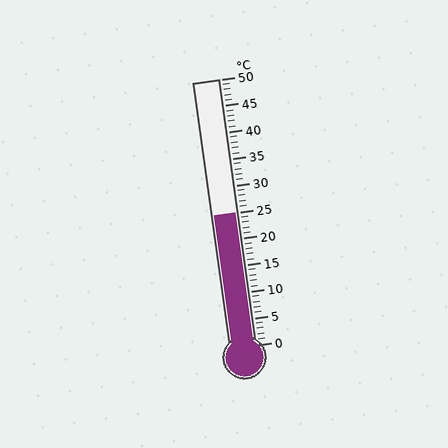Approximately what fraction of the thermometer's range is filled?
The thermometer is filled to approximately 50% of its range.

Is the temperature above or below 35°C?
The temperature is below 35°C.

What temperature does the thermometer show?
The thermometer shows approximately 25°C.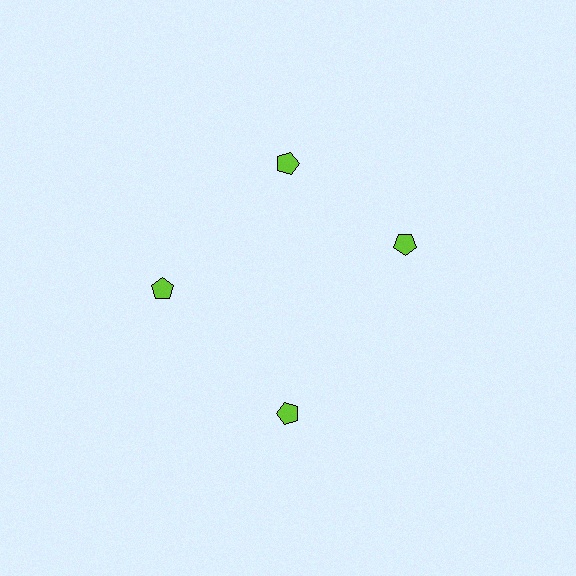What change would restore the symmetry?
The symmetry would be restored by rotating it back into even spacing with its neighbors so that all 4 pentagons sit at equal angles and equal distance from the center.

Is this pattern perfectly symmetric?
No. The 4 lime pentagons are arranged in a ring, but one element near the 3 o'clock position is rotated out of alignment along the ring, breaking the 4-fold rotational symmetry.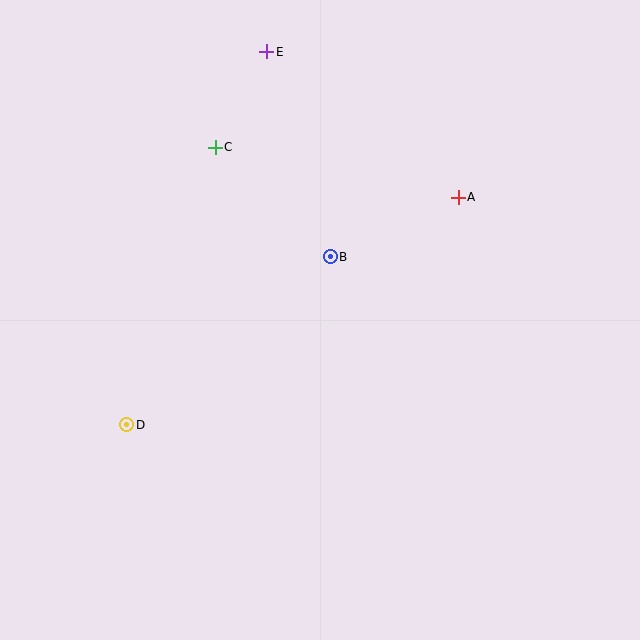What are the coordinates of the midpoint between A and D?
The midpoint between A and D is at (292, 311).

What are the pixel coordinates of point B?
Point B is at (330, 257).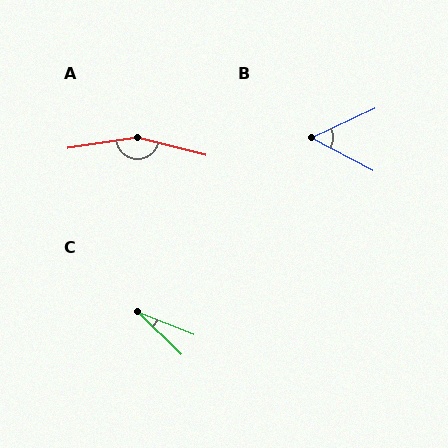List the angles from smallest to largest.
C (23°), B (53°), A (156°).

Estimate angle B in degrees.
Approximately 53 degrees.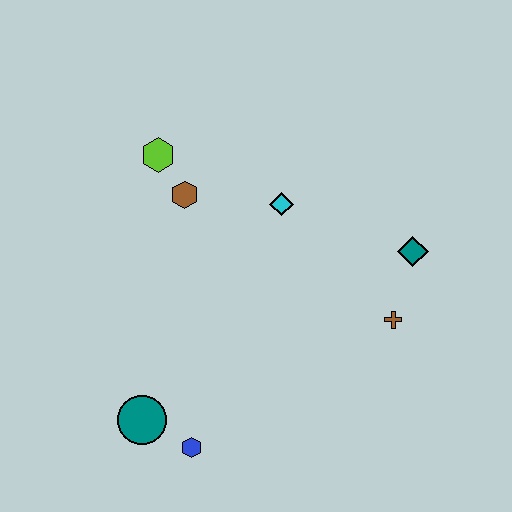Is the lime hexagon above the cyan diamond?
Yes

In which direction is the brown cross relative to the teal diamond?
The brown cross is below the teal diamond.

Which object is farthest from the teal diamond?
The teal circle is farthest from the teal diamond.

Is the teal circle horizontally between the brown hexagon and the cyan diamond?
No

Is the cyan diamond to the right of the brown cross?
No